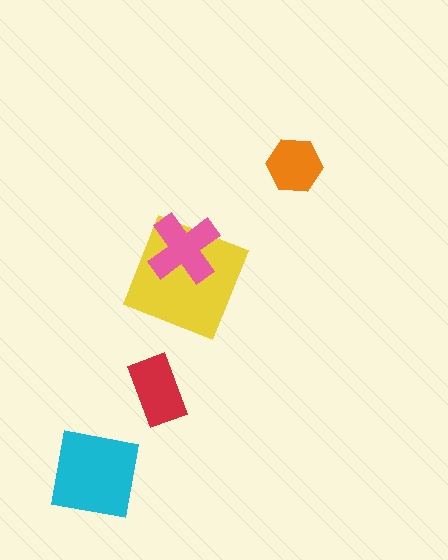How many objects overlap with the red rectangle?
0 objects overlap with the red rectangle.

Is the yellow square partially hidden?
Yes, it is partially covered by another shape.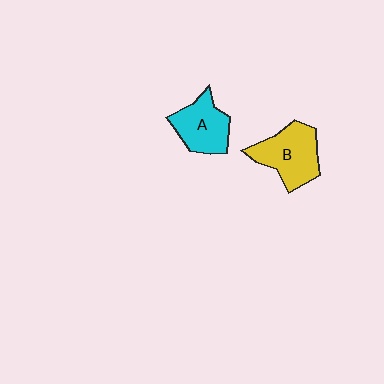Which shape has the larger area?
Shape B (yellow).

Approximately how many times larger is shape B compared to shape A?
Approximately 1.2 times.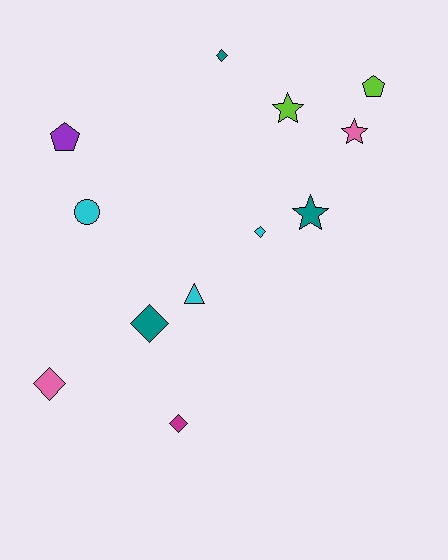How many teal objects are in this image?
There are 3 teal objects.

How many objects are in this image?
There are 12 objects.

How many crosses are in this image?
There are no crosses.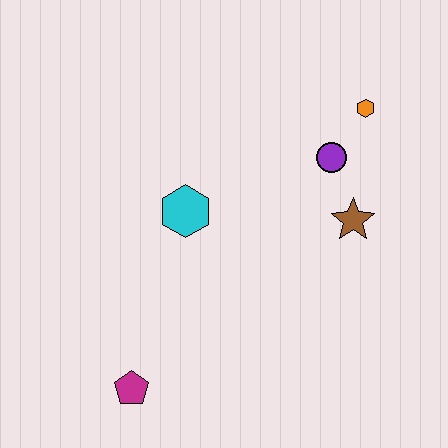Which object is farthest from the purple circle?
The magenta pentagon is farthest from the purple circle.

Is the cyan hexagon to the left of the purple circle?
Yes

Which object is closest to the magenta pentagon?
The cyan hexagon is closest to the magenta pentagon.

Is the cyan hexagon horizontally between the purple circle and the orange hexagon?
No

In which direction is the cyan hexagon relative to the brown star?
The cyan hexagon is to the left of the brown star.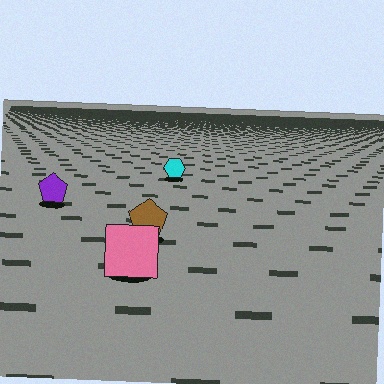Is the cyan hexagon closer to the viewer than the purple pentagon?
No. The purple pentagon is closer — you can tell from the texture gradient: the ground texture is coarser near it.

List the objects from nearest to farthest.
From nearest to farthest: the pink square, the brown pentagon, the purple pentagon, the cyan hexagon.